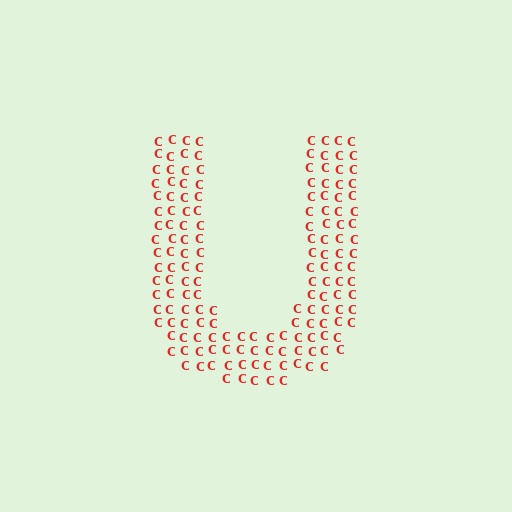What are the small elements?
The small elements are letter C's.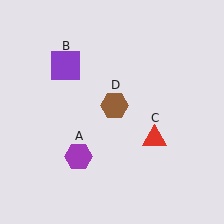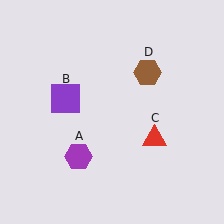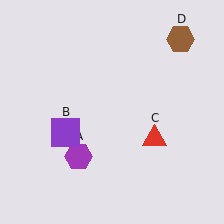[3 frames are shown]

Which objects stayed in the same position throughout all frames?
Purple hexagon (object A) and red triangle (object C) remained stationary.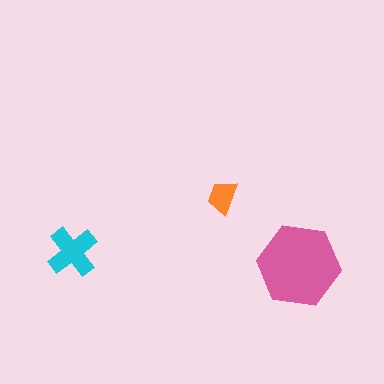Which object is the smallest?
The orange trapezoid.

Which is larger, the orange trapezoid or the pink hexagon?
The pink hexagon.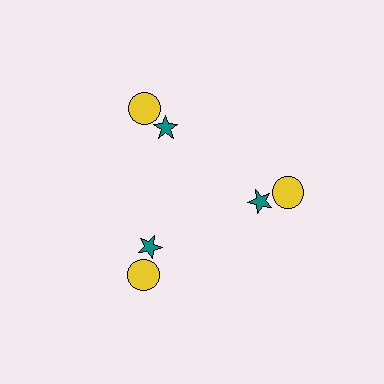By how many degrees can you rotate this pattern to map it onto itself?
The pattern maps onto itself every 120 degrees of rotation.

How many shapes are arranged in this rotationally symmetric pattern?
There are 6 shapes, arranged in 3 groups of 2.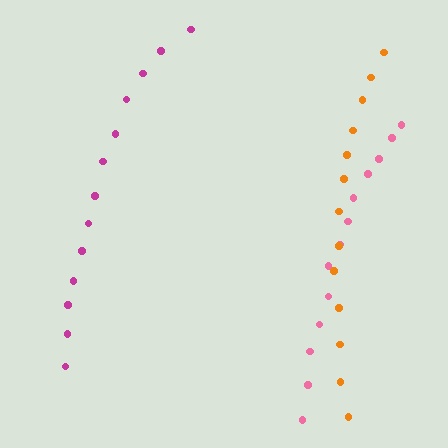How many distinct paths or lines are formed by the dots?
There are 3 distinct paths.